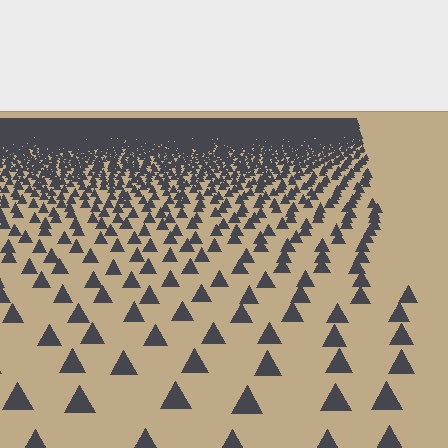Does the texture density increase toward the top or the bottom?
Density increases toward the top.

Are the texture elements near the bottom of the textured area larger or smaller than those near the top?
Larger. Near the bottom, elements are closer to the viewer and appear at a bigger on-screen size.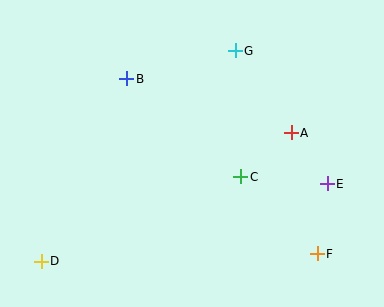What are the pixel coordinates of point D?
Point D is at (41, 261).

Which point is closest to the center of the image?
Point C at (241, 177) is closest to the center.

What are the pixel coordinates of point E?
Point E is at (327, 184).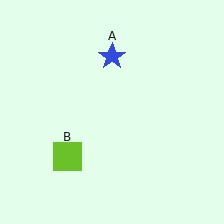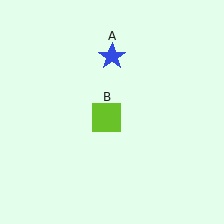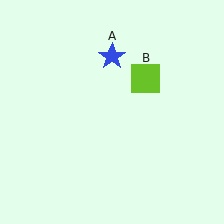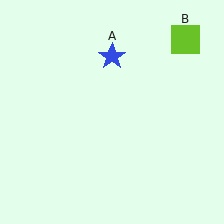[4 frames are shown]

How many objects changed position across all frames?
1 object changed position: lime square (object B).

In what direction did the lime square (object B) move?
The lime square (object B) moved up and to the right.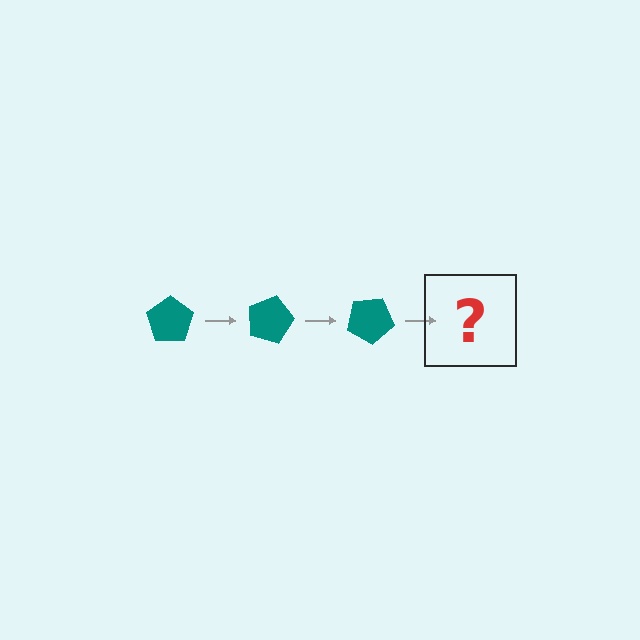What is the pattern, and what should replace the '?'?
The pattern is that the pentagon rotates 15 degrees each step. The '?' should be a teal pentagon rotated 45 degrees.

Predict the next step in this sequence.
The next step is a teal pentagon rotated 45 degrees.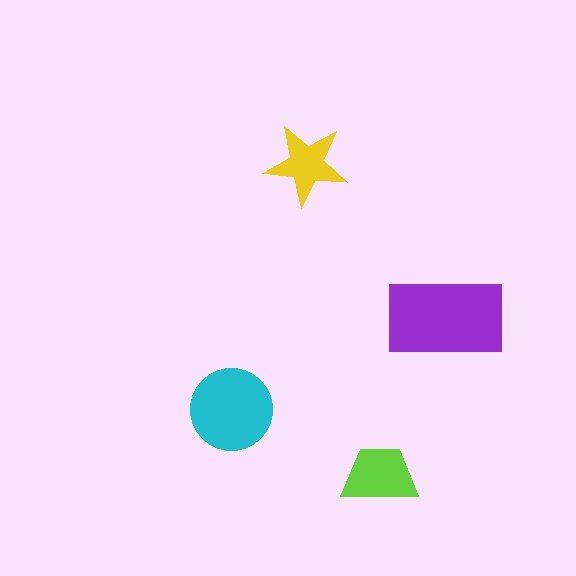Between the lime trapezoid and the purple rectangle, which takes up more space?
The purple rectangle.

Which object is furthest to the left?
The cyan circle is leftmost.